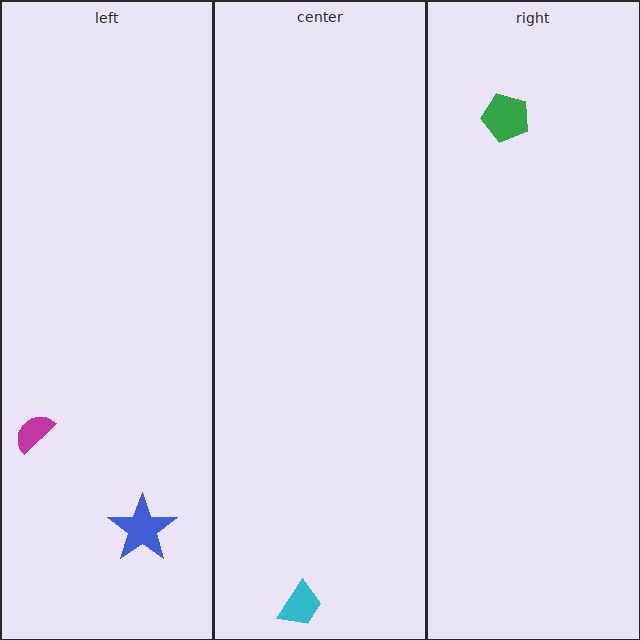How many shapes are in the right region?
1.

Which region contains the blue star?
The left region.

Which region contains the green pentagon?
The right region.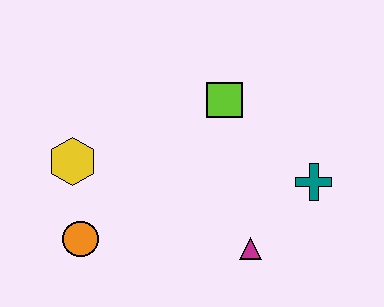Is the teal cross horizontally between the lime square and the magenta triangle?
No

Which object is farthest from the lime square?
The orange circle is farthest from the lime square.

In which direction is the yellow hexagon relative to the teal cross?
The yellow hexagon is to the left of the teal cross.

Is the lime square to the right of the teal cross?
No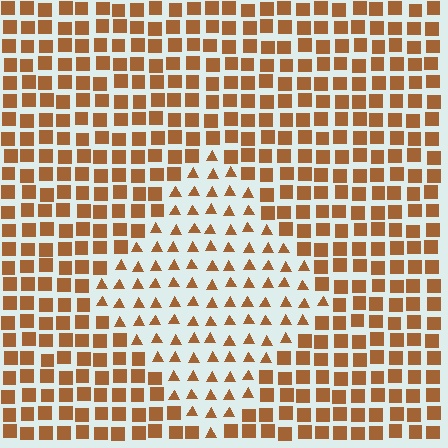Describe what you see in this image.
The image is filled with small brown elements arranged in a uniform grid. A diamond-shaped region contains triangles, while the surrounding area contains squares. The boundary is defined purely by the change in element shape.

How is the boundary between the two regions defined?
The boundary is defined by a change in element shape: triangles inside vs. squares outside. All elements share the same color and spacing.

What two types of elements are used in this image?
The image uses triangles inside the diamond region and squares outside it.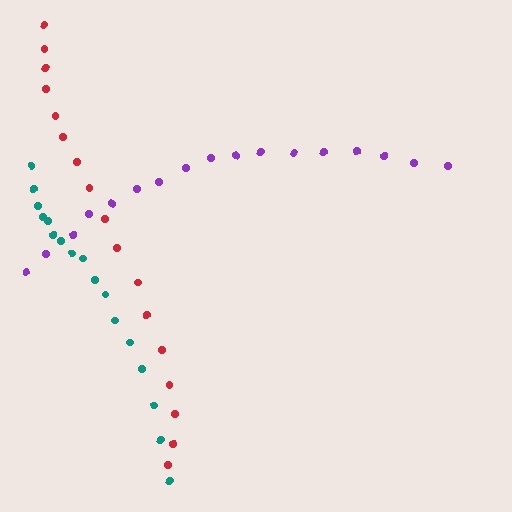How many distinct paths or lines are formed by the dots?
There are 3 distinct paths.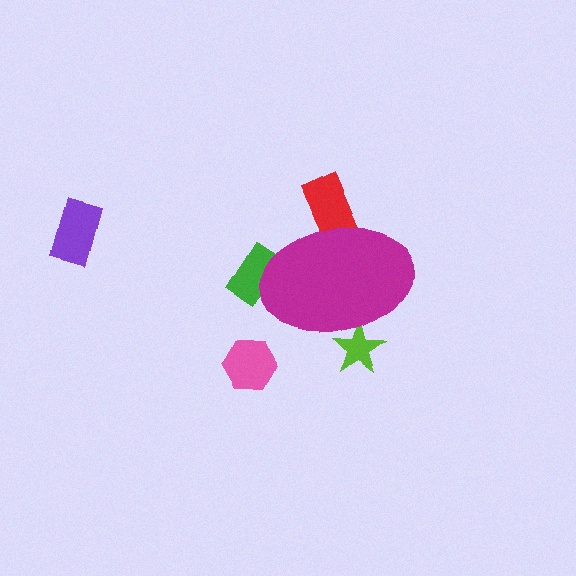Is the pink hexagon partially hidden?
No, the pink hexagon is fully visible.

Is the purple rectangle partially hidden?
No, the purple rectangle is fully visible.